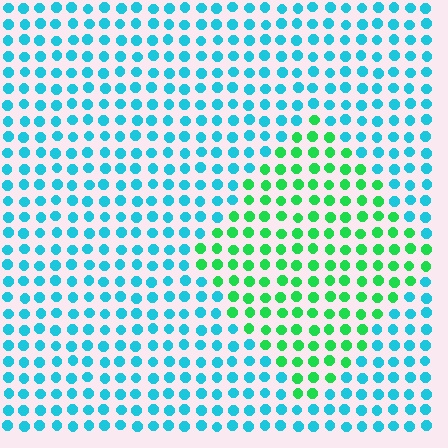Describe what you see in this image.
The image is filled with small cyan elements in a uniform arrangement. A diamond-shaped region is visible where the elements are tinted to a slightly different hue, forming a subtle color boundary.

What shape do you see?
I see a diamond.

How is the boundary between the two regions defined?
The boundary is defined purely by a slight shift in hue (about 52 degrees). Spacing, size, and orientation are identical on both sides.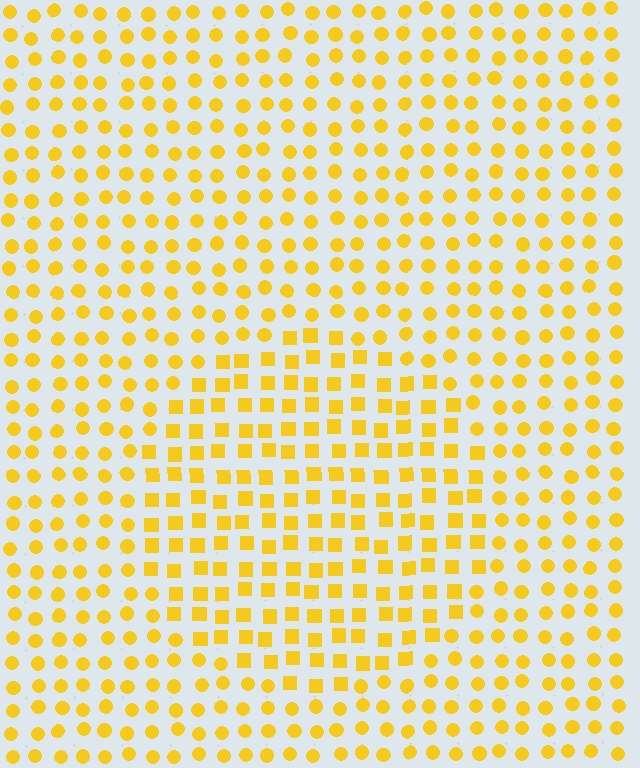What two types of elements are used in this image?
The image uses squares inside the circle region and circles outside it.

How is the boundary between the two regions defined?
The boundary is defined by a change in element shape: squares inside vs. circles outside. All elements share the same color and spacing.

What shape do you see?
I see a circle.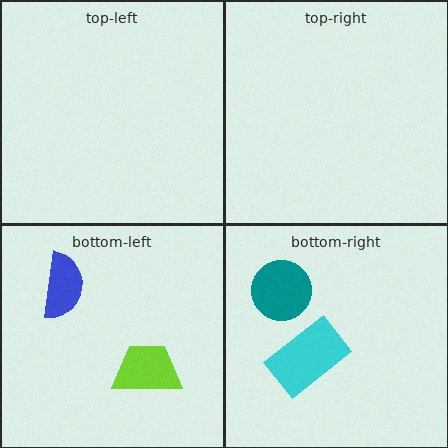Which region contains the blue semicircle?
The bottom-left region.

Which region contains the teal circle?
The bottom-right region.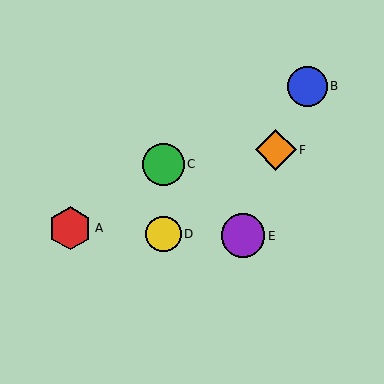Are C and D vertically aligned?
Yes, both are at x≈164.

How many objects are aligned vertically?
2 objects (C, D) are aligned vertically.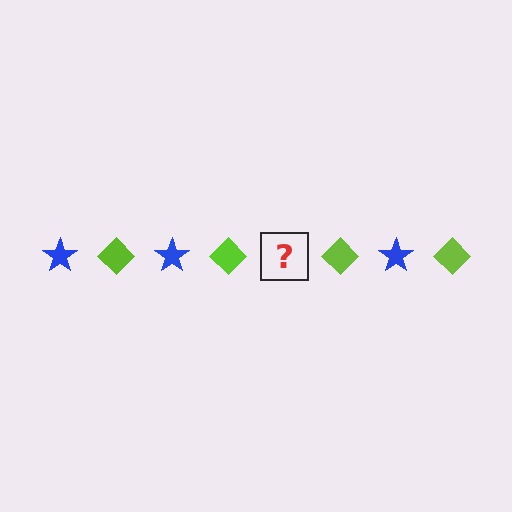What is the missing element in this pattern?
The missing element is a blue star.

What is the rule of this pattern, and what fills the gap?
The rule is that the pattern alternates between blue star and lime diamond. The gap should be filled with a blue star.